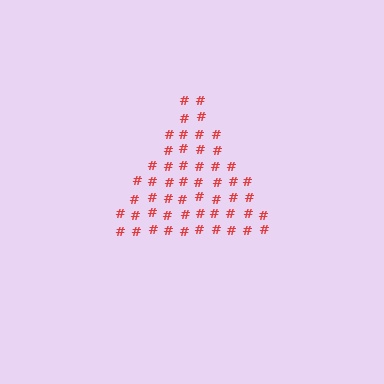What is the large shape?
The large shape is a triangle.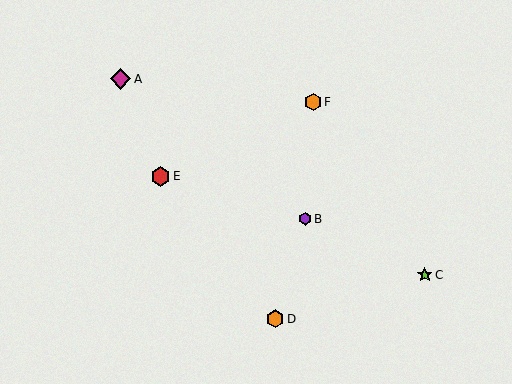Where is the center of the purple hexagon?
The center of the purple hexagon is at (305, 219).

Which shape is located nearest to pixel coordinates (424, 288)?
The lime star (labeled C) at (425, 275) is nearest to that location.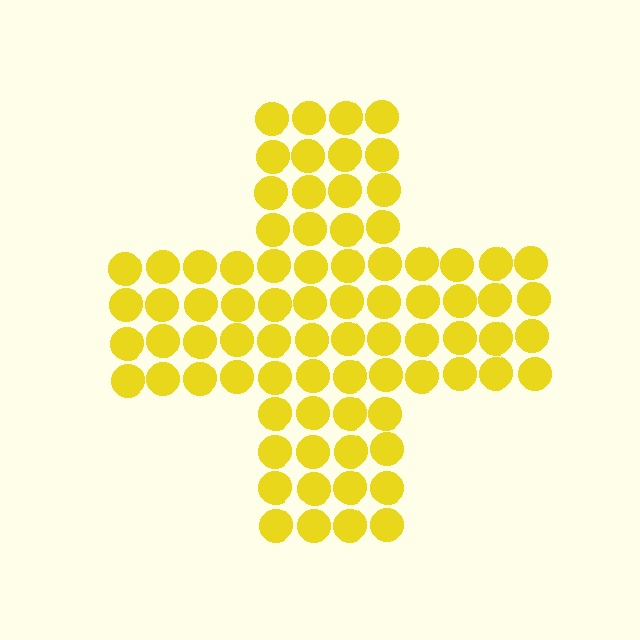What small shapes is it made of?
It is made of small circles.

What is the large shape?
The large shape is a cross.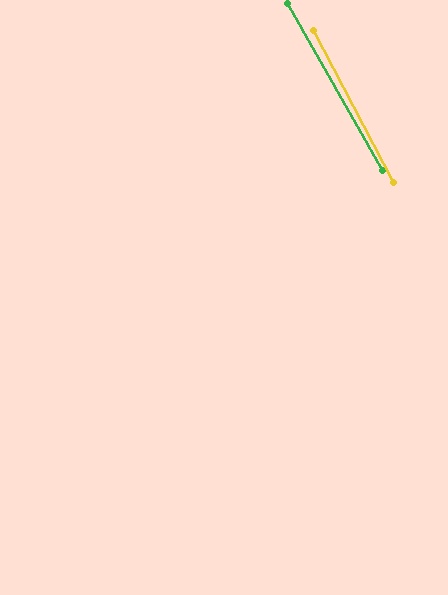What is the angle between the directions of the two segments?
Approximately 2 degrees.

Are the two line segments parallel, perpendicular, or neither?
Parallel — their directions differ by only 1.7°.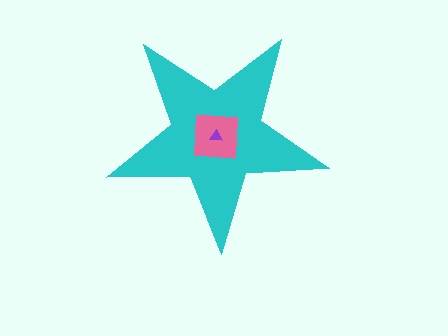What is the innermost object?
The purple triangle.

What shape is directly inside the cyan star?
The pink square.